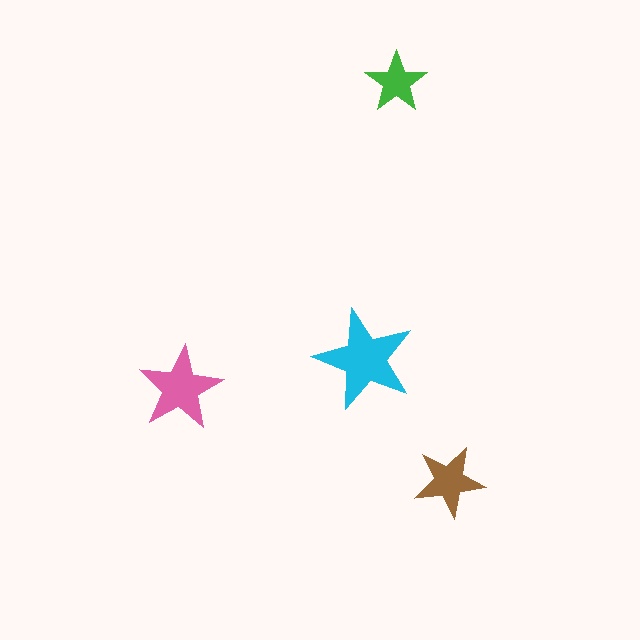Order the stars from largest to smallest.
the cyan one, the pink one, the brown one, the green one.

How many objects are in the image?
There are 4 objects in the image.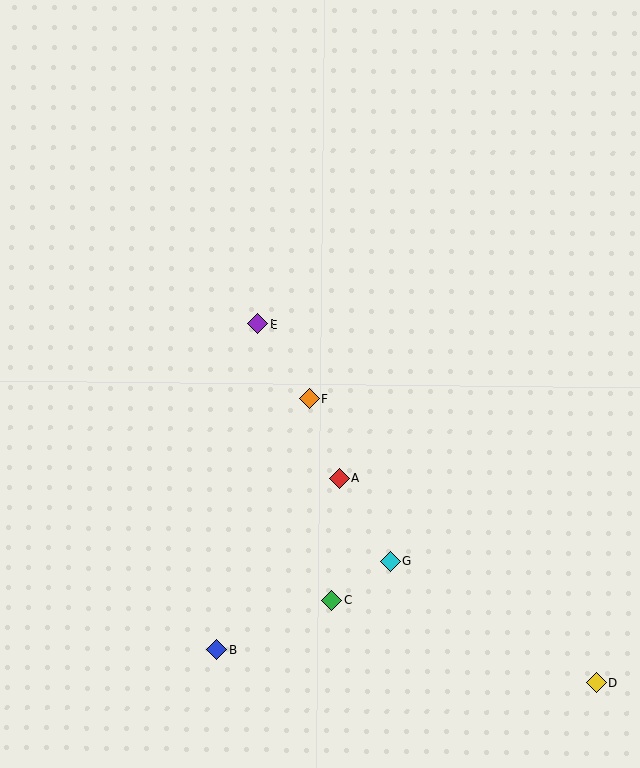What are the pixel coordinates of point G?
Point G is at (390, 561).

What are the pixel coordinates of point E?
Point E is at (257, 324).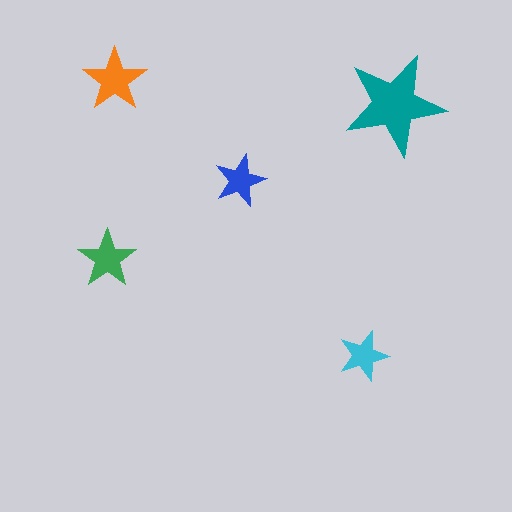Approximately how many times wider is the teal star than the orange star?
About 1.5 times wider.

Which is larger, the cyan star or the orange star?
The orange one.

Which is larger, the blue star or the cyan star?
The blue one.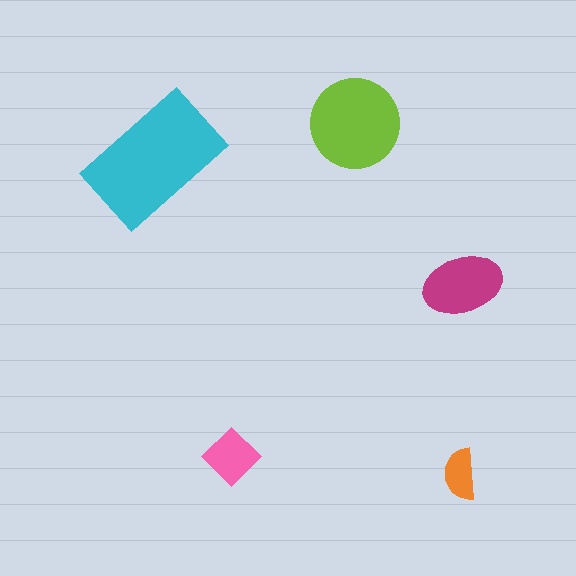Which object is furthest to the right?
The magenta ellipse is rightmost.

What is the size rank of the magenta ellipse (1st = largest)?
3rd.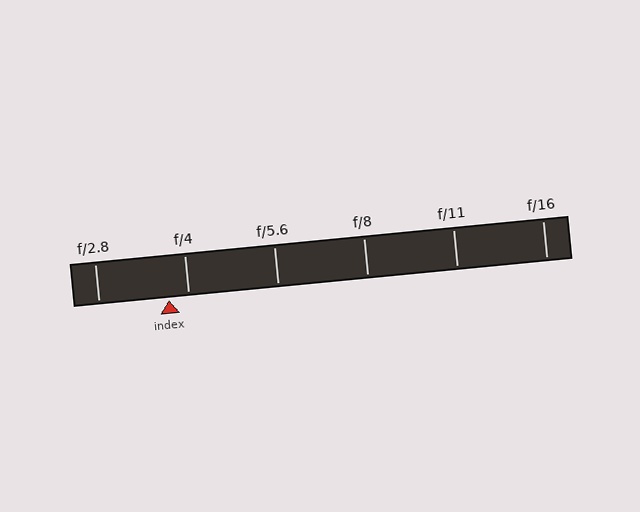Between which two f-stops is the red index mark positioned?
The index mark is between f/2.8 and f/4.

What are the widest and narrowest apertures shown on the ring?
The widest aperture shown is f/2.8 and the narrowest is f/16.